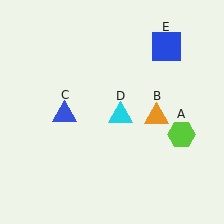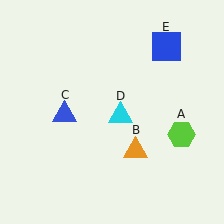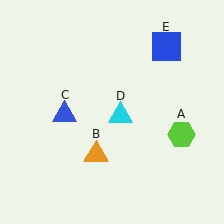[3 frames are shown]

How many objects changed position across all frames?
1 object changed position: orange triangle (object B).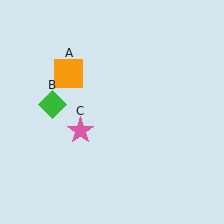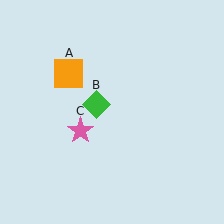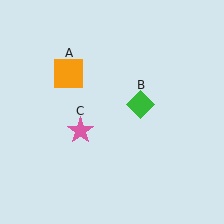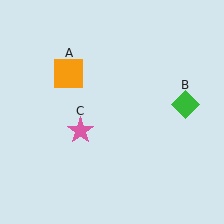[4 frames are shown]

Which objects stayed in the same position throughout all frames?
Orange square (object A) and pink star (object C) remained stationary.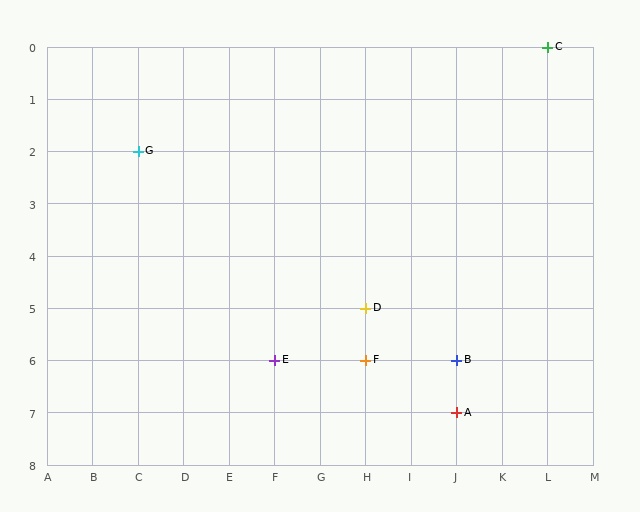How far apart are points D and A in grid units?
Points D and A are 2 columns and 2 rows apart (about 2.8 grid units diagonally).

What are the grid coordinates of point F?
Point F is at grid coordinates (H, 6).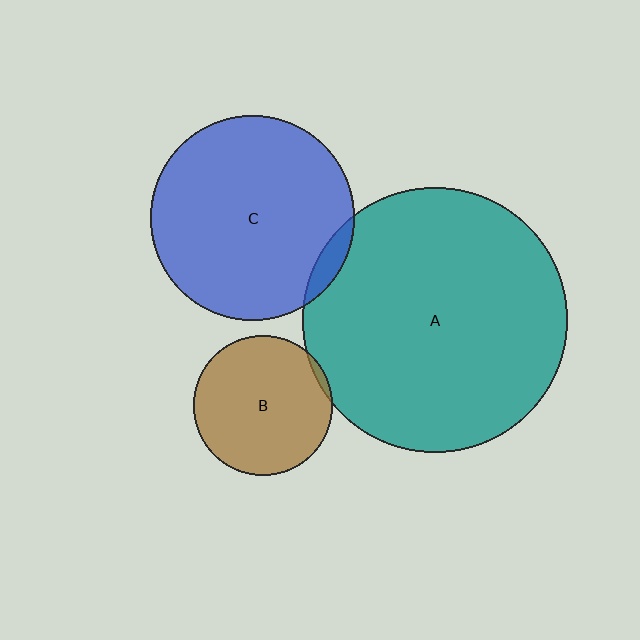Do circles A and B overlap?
Yes.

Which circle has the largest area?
Circle A (teal).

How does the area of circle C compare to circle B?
Approximately 2.1 times.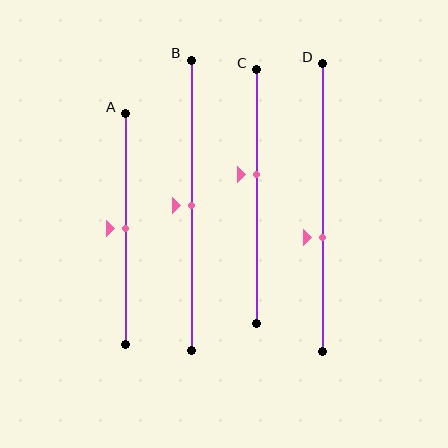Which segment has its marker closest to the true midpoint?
Segment A has its marker closest to the true midpoint.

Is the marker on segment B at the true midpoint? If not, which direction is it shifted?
Yes, the marker on segment B is at the true midpoint.